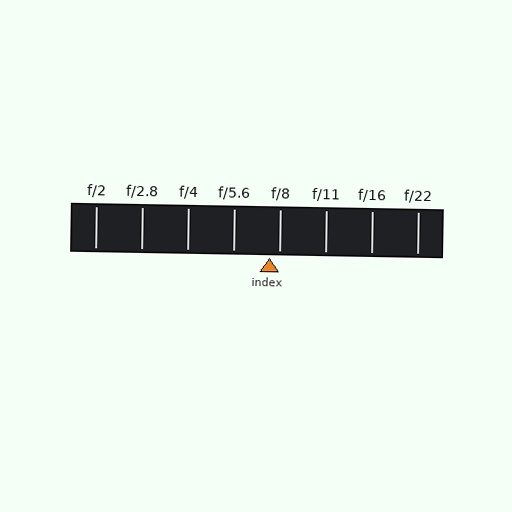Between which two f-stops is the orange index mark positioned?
The index mark is between f/5.6 and f/8.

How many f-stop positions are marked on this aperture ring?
There are 8 f-stop positions marked.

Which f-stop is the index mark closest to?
The index mark is closest to f/8.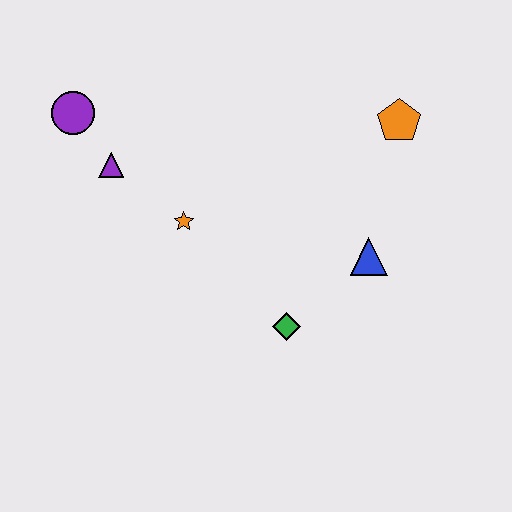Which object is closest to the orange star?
The purple triangle is closest to the orange star.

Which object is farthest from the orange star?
The orange pentagon is farthest from the orange star.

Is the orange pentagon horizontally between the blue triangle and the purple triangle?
No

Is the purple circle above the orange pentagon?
Yes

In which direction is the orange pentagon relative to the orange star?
The orange pentagon is to the right of the orange star.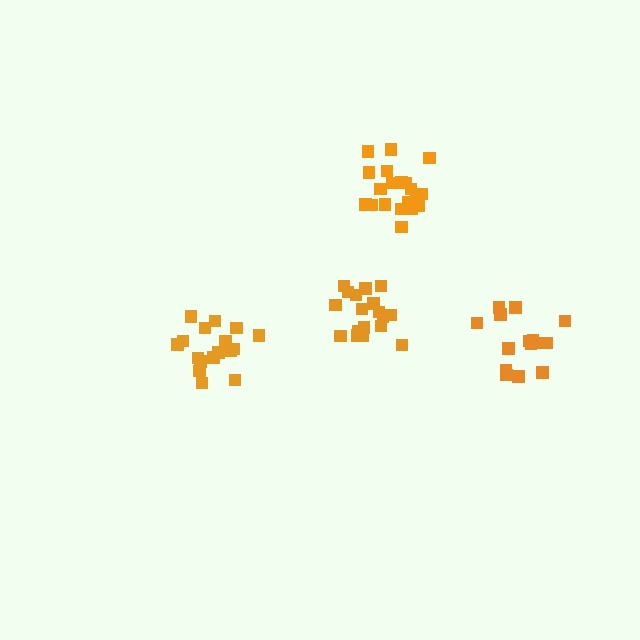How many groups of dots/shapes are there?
There are 4 groups.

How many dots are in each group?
Group 1: 18 dots, Group 2: 15 dots, Group 3: 17 dots, Group 4: 20 dots (70 total).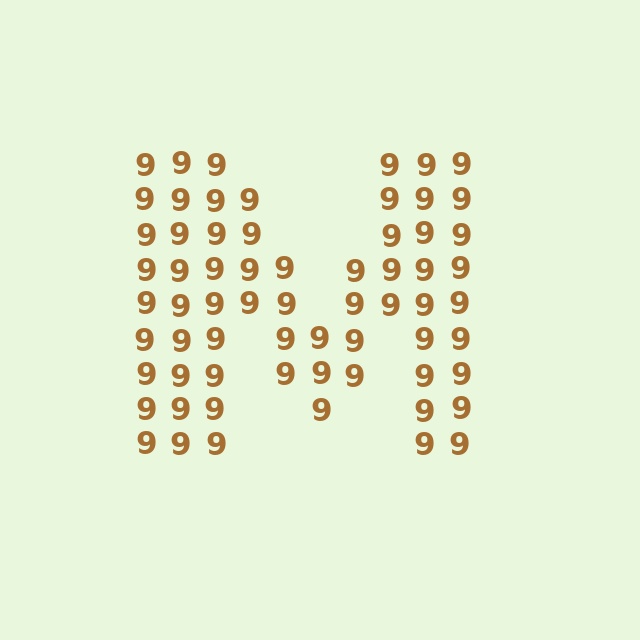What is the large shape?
The large shape is the letter M.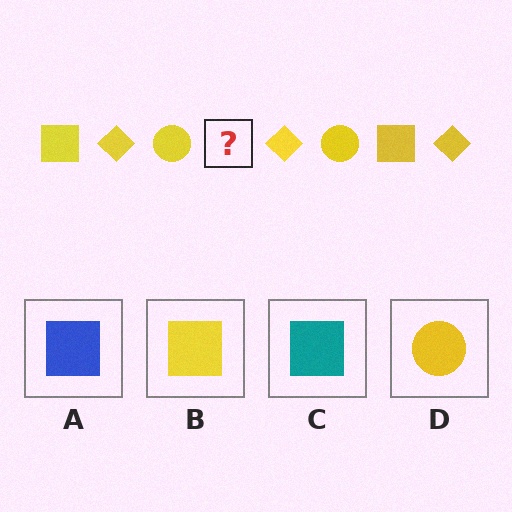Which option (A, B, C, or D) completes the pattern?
B.